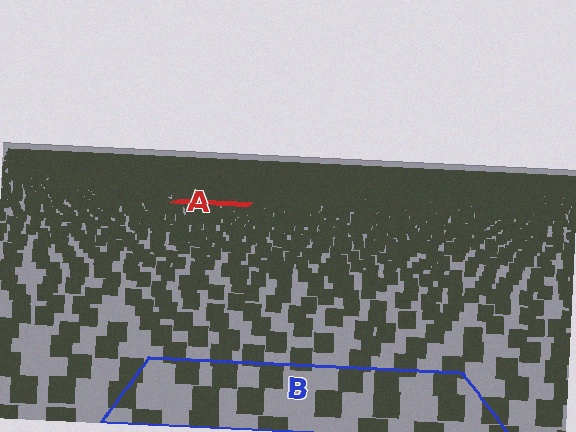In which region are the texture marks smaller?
The texture marks are smaller in region A, because it is farther away.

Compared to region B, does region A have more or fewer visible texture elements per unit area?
Region A has more texture elements per unit area — they are packed more densely because it is farther away.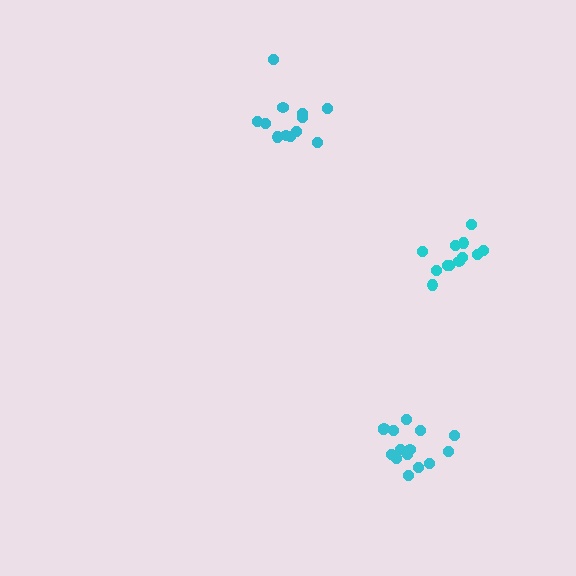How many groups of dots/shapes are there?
There are 3 groups.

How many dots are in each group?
Group 1: 12 dots, Group 2: 12 dots, Group 3: 15 dots (39 total).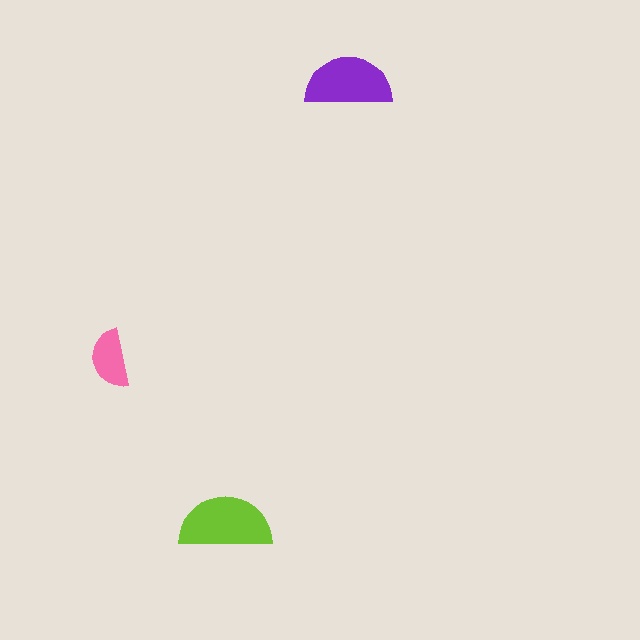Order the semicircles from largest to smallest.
the lime one, the purple one, the pink one.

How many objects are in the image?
There are 3 objects in the image.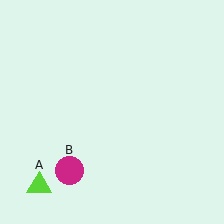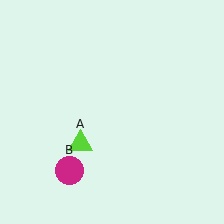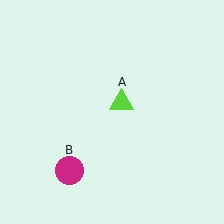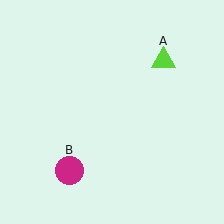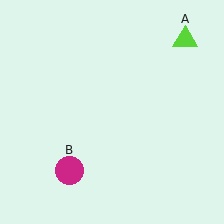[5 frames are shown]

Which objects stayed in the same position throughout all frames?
Magenta circle (object B) remained stationary.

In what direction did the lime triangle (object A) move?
The lime triangle (object A) moved up and to the right.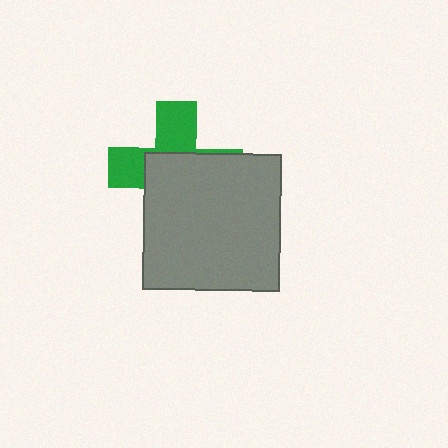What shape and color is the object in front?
The object in front is a gray square.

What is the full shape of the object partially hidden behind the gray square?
The partially hidden object is a green cross.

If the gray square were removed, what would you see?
You would see the complete green cross.